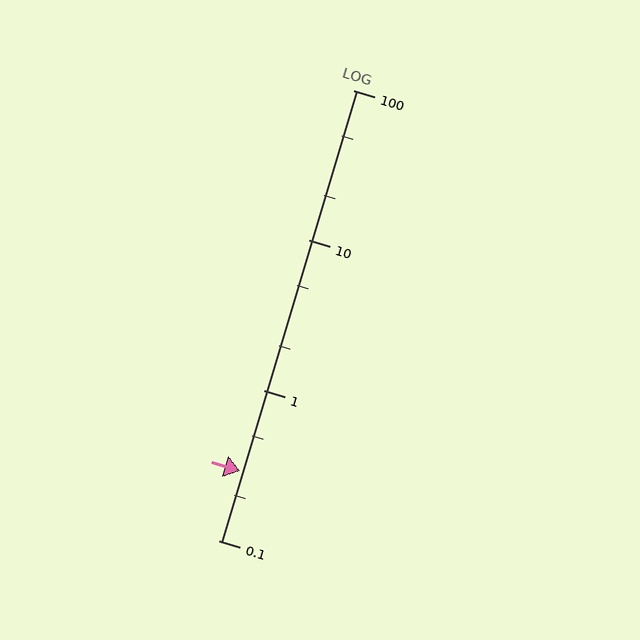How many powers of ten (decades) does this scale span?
The scale spans 3 decades, from 0.1 to 100.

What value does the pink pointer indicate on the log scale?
The pointer indicates approximately 0.29.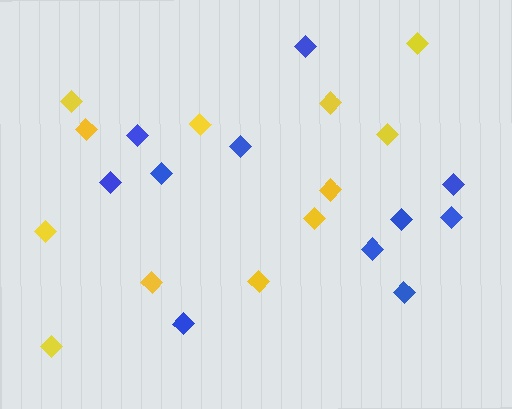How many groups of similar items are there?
There are 2 groups: one group of yellow diamonds (12) and one group of blue diamonds (11).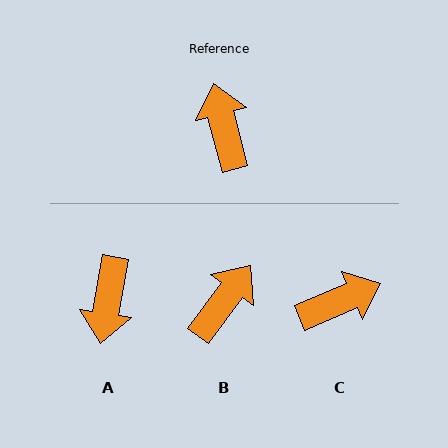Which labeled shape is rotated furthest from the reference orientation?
A, about 156 degrees away.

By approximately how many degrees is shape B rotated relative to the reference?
Approximately 51 degrees clockwise.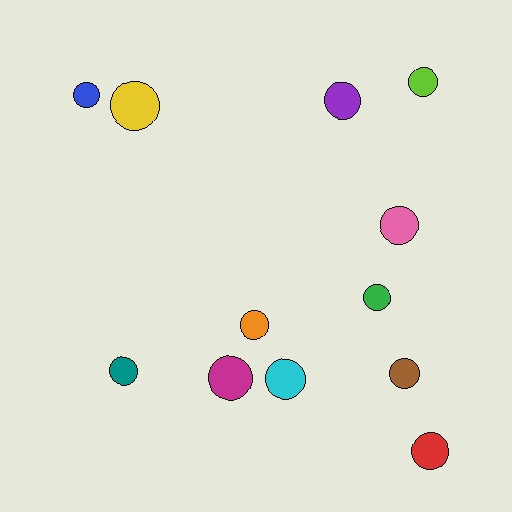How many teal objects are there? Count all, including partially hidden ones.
There is 1 teal object.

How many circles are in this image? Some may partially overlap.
There are 12 circles.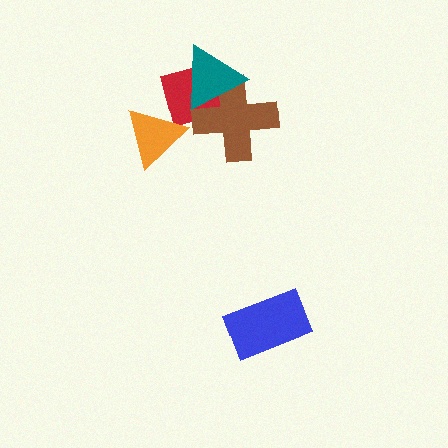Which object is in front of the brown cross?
The teal triangle is in front of the brown cross.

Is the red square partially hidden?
Yes, it is partially covered by another shape.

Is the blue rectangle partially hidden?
No, no other shape covers it.